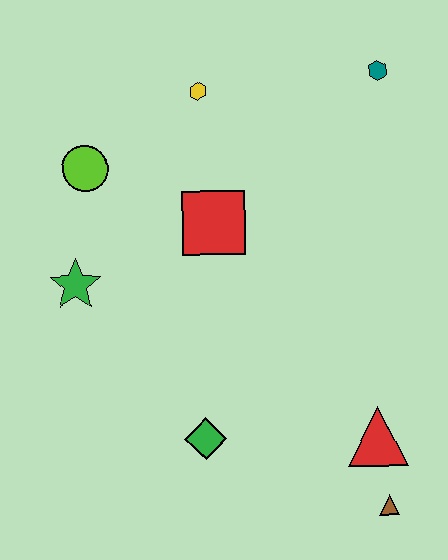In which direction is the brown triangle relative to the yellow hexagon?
The brown triangle is below the yellow hexagon.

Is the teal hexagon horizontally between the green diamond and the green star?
No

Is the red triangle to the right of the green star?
Yes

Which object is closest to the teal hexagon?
The yellow hexagon is closest to the teal hexagon.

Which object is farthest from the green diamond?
The teal hexagon is farthest from the green diamond.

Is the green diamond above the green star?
No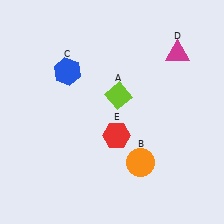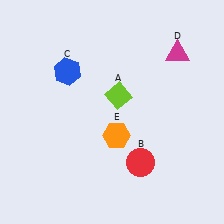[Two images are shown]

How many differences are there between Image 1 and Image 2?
There are 2 differences between the two images.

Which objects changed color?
B changed from orange to red. E changed from red to orange.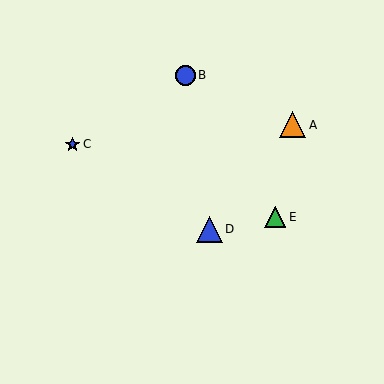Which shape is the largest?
The blue triangle (labeled D) is the largest.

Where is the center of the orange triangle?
The center of the orange triangle is at (292, 125).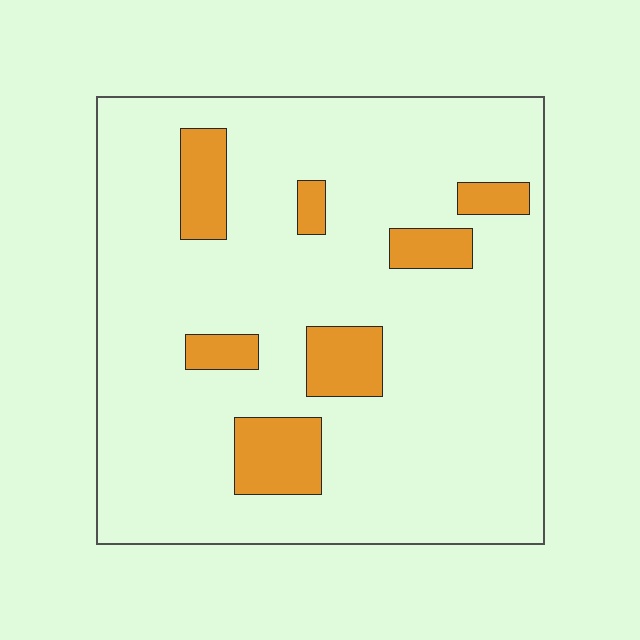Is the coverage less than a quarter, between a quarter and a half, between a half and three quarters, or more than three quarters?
Less than a quarter.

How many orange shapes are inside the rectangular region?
7.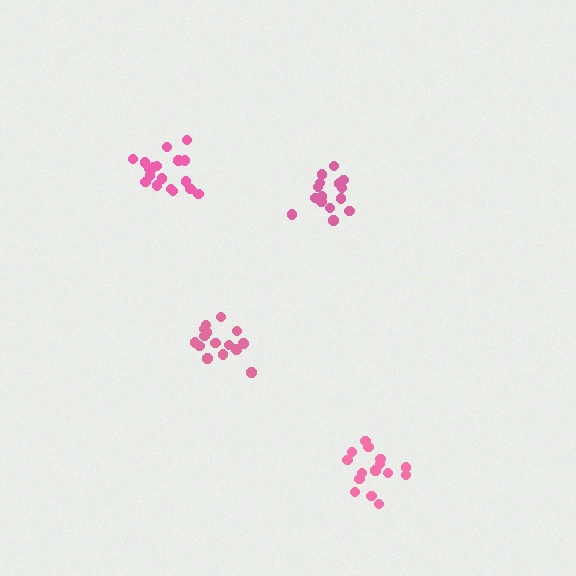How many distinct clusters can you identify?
There are 4 distinct clusters.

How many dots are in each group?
Group 1: 18 dots, Group 2: 16 dots, Group 3: 16 dots, Group 4: 15 dots (65 total).